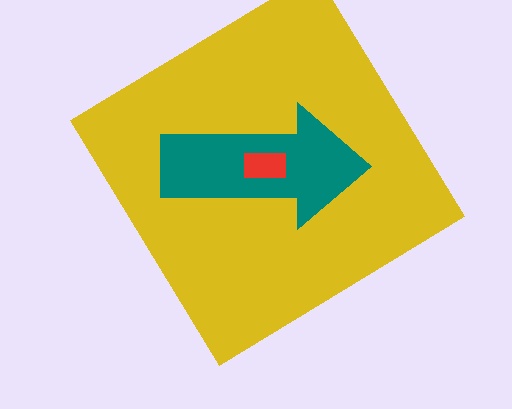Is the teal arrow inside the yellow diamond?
Yes.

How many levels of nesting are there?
3.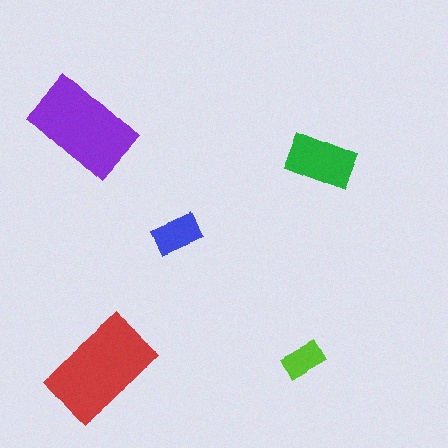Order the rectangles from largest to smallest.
the red one, the purple one, the green one, the blue one, the lime one.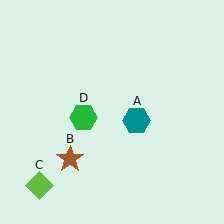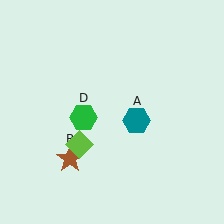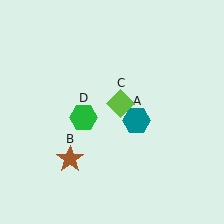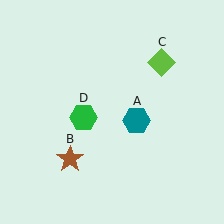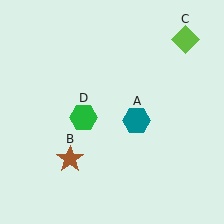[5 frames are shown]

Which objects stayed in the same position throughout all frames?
Teal hexagon (object A) and brown star (object B) and green hexagon (object D) remained stationary.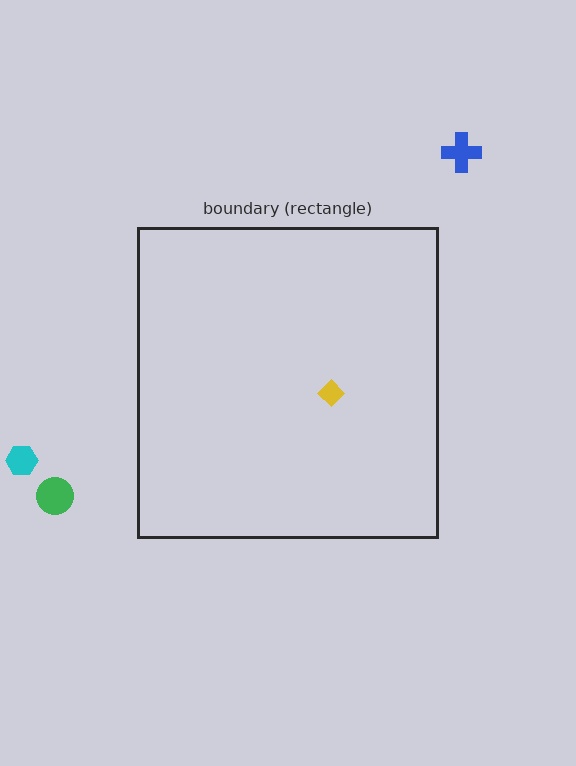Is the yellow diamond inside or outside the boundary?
Inside.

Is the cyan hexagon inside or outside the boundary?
Outside.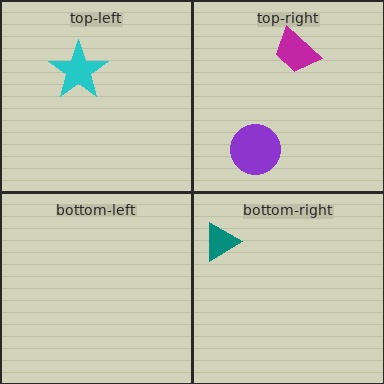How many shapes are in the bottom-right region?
1.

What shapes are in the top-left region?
The cyan star.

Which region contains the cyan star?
The top-left region.